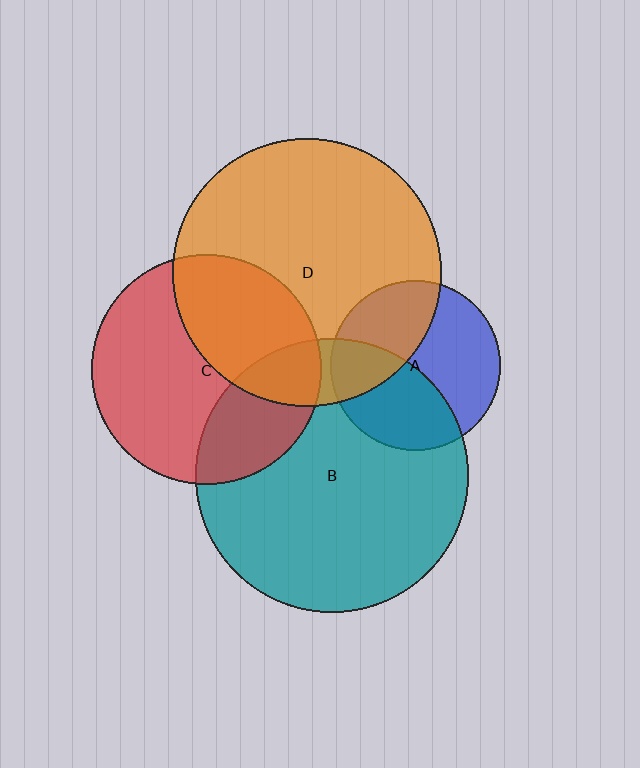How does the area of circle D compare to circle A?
Approximately 2.5 times.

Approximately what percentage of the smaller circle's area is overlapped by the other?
Approximately 15%.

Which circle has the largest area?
Circle B (teal).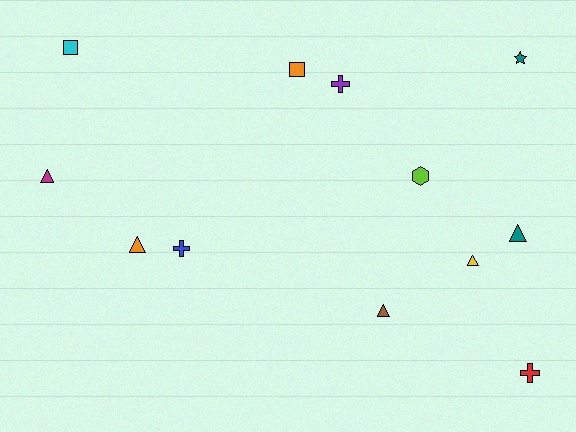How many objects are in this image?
There are 12 objects.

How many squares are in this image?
There are 2 squares.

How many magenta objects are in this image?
There is 1 magenta object.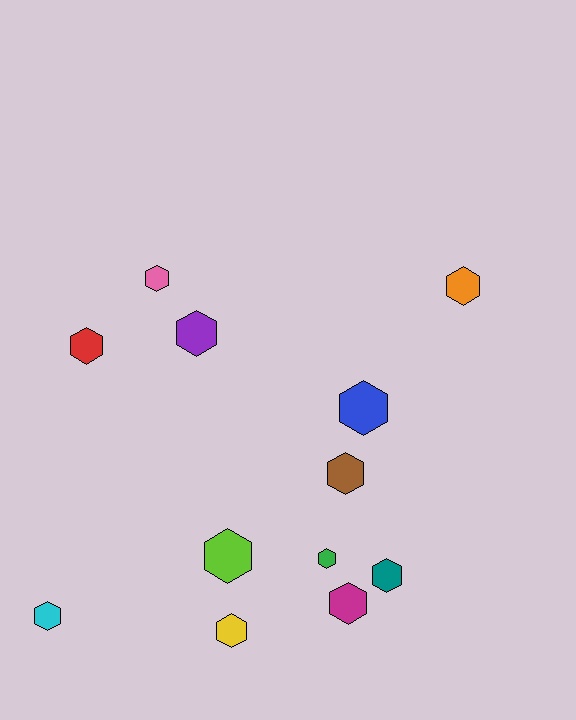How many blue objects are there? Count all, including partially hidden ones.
There is 1 blue object.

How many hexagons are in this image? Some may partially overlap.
There are 12 hexagons.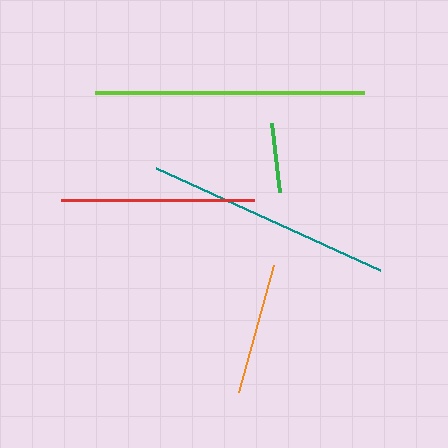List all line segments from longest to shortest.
From longest to shortest: lime, teal, red, orange, green.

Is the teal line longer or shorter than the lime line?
The lime line is longer than the teal line.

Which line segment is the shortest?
The green line is the shortest at approximately 69 pixels.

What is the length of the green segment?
The green segment is approximately 69 pixels long.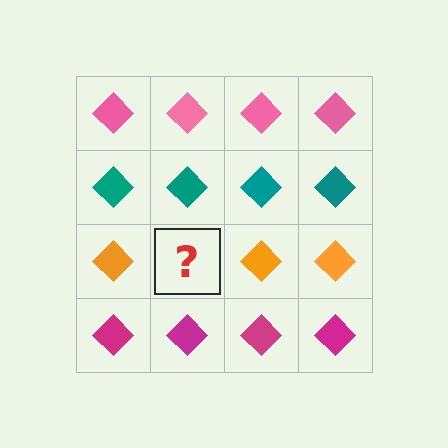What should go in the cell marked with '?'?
The missing cell should contain an orange diamond.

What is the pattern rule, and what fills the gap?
The rule is that each row has a consistent color. The gap should be filled with an orange diamond.